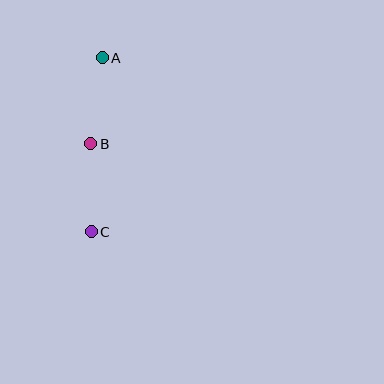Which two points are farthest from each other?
Points A and C are farthest from each other.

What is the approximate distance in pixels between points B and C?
The distance between B and C is approximately 88 pixels.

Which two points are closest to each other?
Points A and B are closest to each other.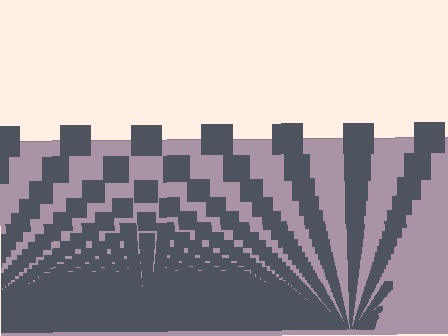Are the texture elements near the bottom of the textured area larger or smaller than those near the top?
Smaller. The gradient is inverted — elements near the bottom are smaller and denser.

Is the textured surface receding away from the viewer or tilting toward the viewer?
The surface appears to tilt toward the viewer. Texture elements get larger and sparser toward the top.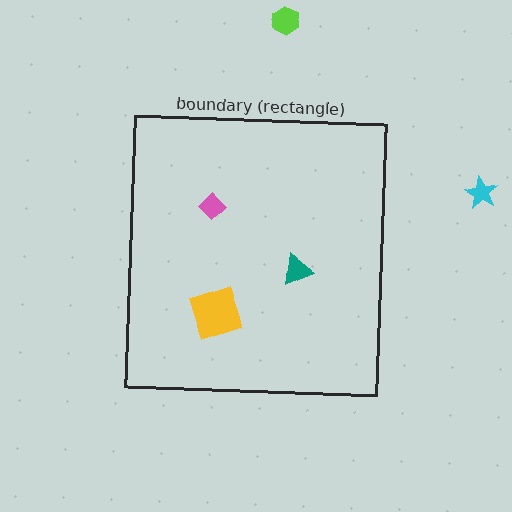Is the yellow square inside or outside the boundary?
Inside.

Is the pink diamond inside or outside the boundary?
Inside.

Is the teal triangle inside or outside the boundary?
Inside.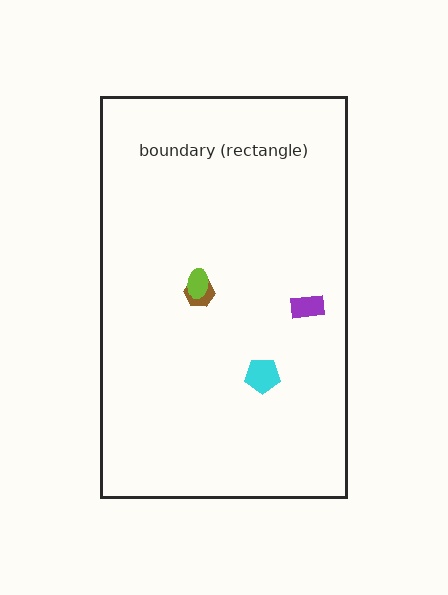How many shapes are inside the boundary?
4 inside, 0 outside.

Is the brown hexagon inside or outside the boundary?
Inside.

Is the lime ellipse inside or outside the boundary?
Inside.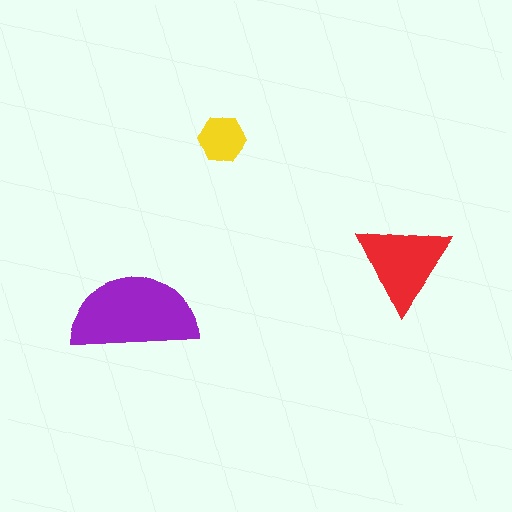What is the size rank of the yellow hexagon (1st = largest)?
3rd.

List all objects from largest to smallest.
The purple semicircle, the red triangle, the yellow hexagon.